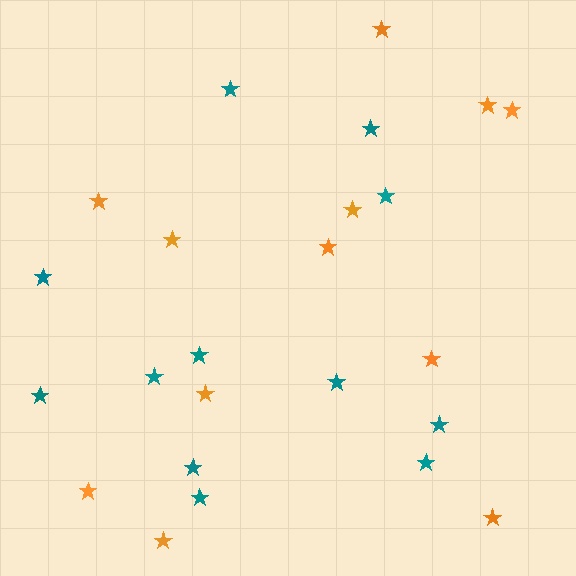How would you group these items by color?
There are 2 groups: one group of orange stars (12) and one group of teal stars (12).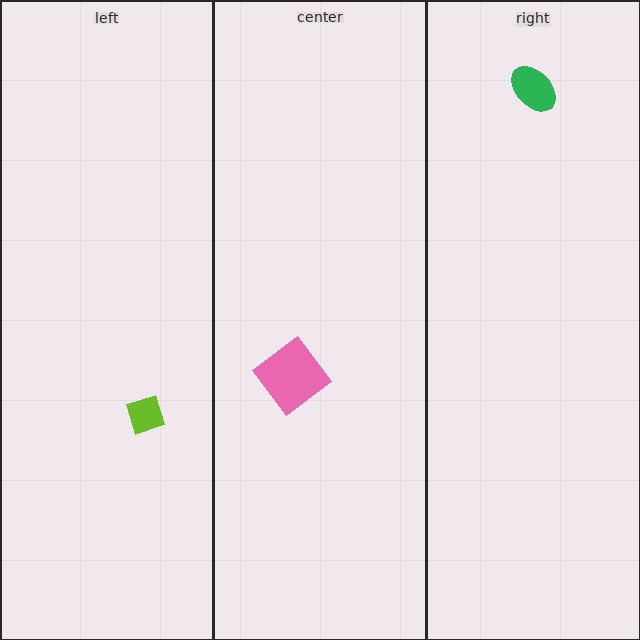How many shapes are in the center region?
1.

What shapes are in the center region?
The pink diamond.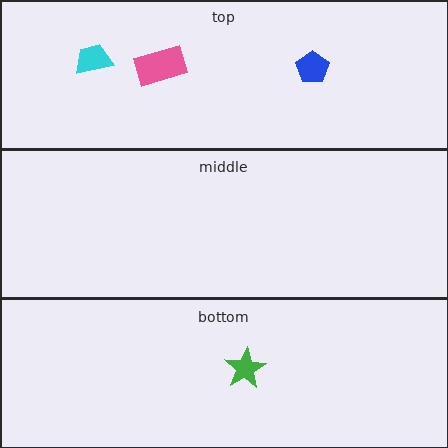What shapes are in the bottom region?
The green star.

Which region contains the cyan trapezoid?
The top region.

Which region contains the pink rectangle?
The top region.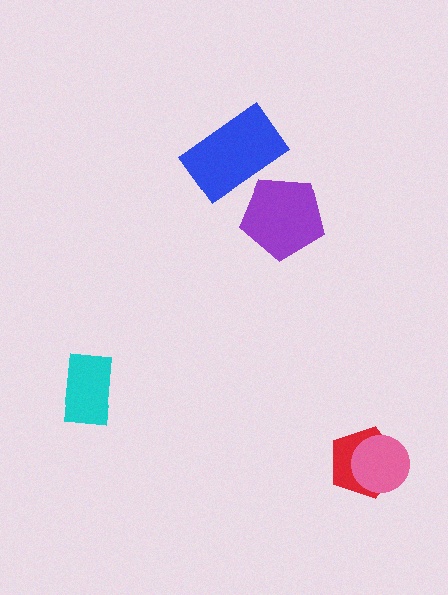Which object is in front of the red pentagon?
The pink circle is in front of the red pentagon.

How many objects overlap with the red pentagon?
1 object overlaps with the red pentagon.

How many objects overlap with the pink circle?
1 object overlaps with the pink circle.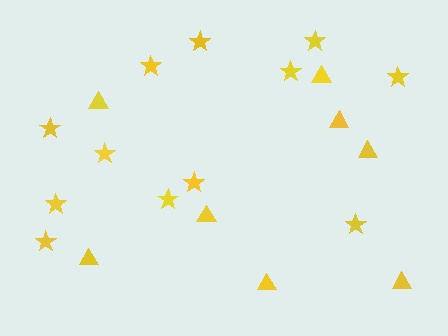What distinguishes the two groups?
There are 2 groups: one group of stars (12) and one group of triangles (8).